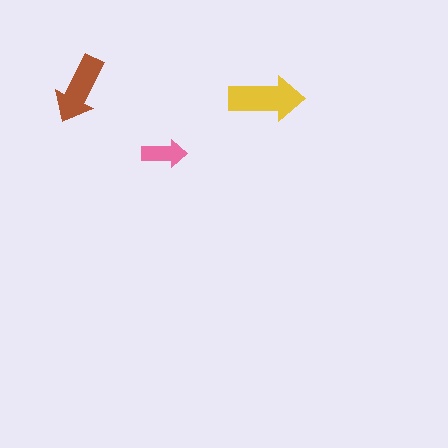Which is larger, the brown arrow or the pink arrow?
The brown one.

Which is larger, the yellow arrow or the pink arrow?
The yellow one.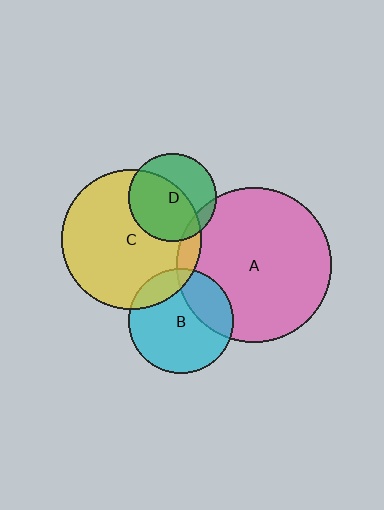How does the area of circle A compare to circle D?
Approximately 3.1 times.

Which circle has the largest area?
Circle A (pink).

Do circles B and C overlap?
Yes.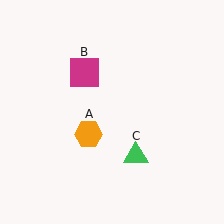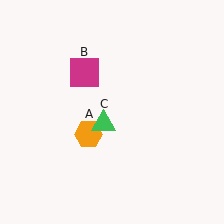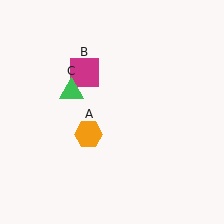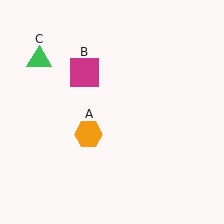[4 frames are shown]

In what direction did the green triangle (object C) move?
The green triangle (object C) moved up and to the left.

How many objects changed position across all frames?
1 object changed position: green triangle (object C).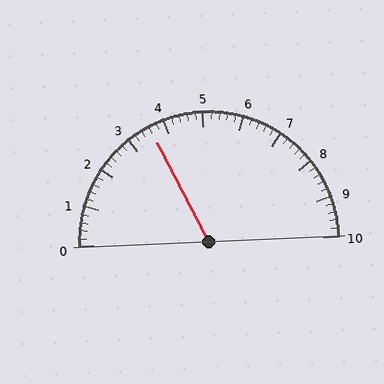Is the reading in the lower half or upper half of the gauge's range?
The reading is in the lower half of the range (0 to 10).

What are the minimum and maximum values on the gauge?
The gauge ranges from 0 to 10.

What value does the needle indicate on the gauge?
The needle indicates approximately 3.6.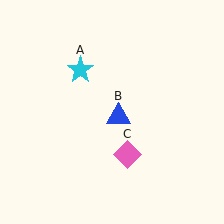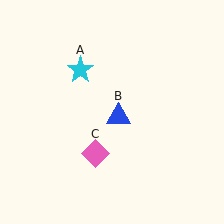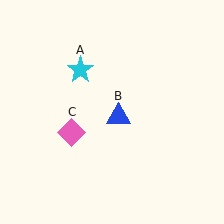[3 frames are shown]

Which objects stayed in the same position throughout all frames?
Cyan star (object A) and blue triangle (object B) remained stationary.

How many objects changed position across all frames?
1 object changed position: pink diamond (object C).